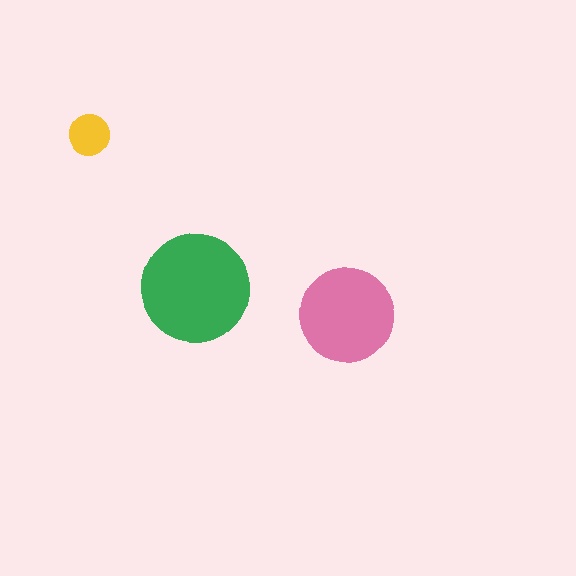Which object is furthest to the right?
The pink circle is rightmost.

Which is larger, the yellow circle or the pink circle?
The pink one.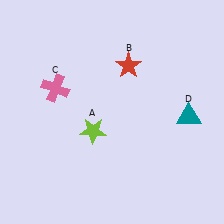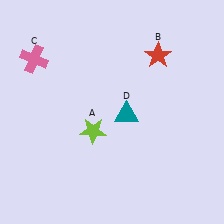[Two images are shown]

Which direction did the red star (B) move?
The red star (B) moved right.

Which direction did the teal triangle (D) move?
The teal triangle (D) moved left.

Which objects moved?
The objects that moved are: the red star (B), the pink cross (C), the teal triangle (D).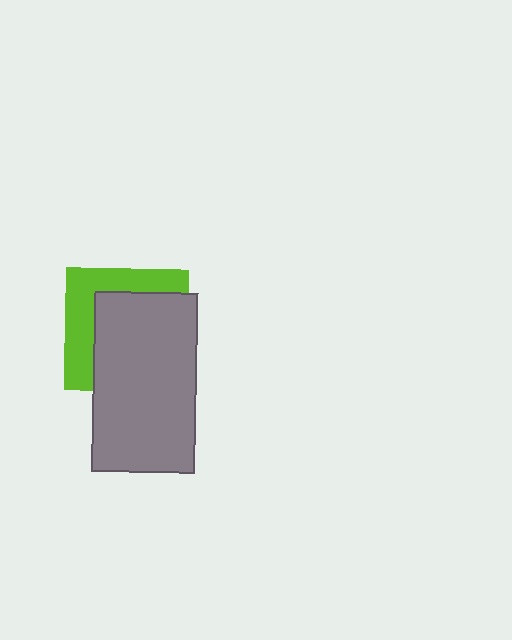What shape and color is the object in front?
The object in front is a gray rectangle.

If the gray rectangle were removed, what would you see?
You would see the complete lime square.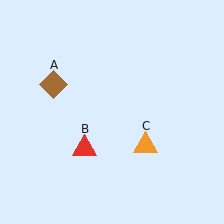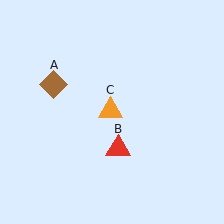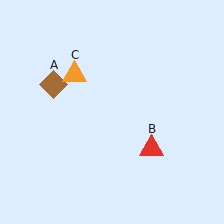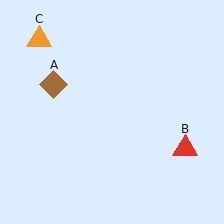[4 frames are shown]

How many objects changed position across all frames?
2 objects changed position: red triangle (object B), orange triangle (object C).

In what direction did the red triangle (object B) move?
The red triangle (object B) moved right.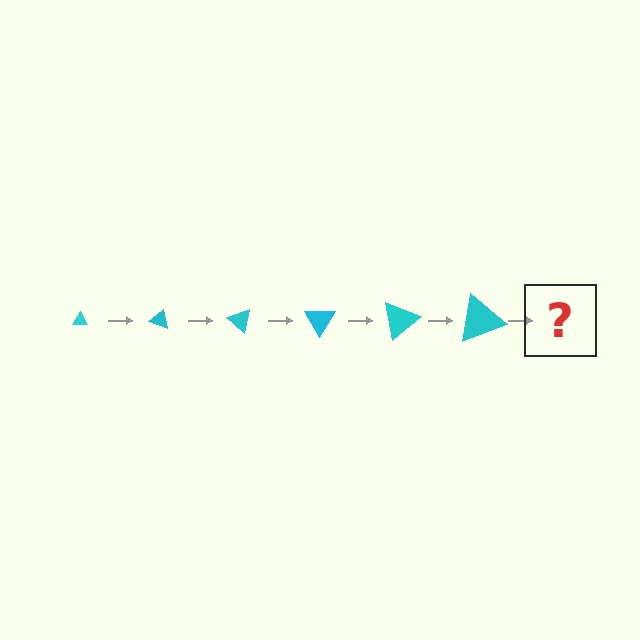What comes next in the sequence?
The next element should be a triangle, larger than the previous one and rotated 120 degrees from the start.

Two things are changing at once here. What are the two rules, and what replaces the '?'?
The two rules are that the triangle grows larger each step and it rotates 20 degrees each step. The '?' should be a triangle, larger than the previous one and rotated 120 degrees from the start.